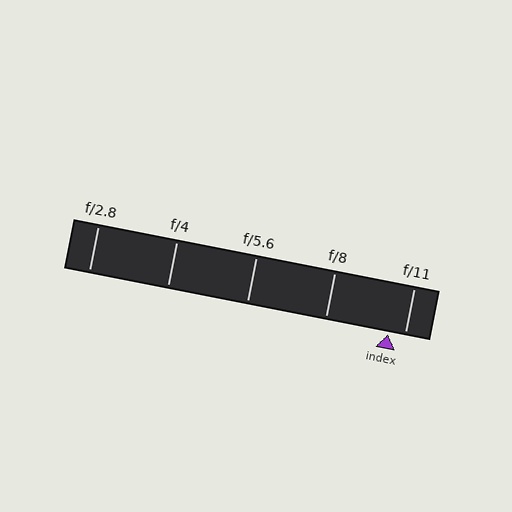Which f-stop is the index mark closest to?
The index mark is closest to f/11.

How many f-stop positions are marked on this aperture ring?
There are 5 f-stop positions marked.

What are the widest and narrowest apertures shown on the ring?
The widest aperture shown is f/2.8 and the narrowest is f/11.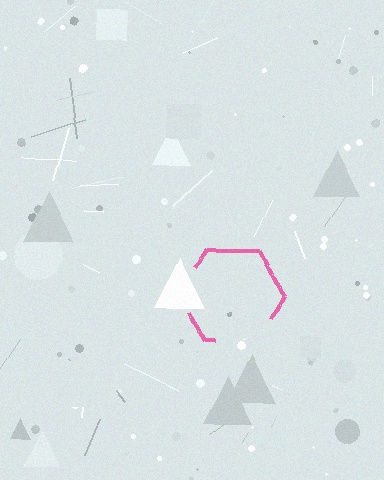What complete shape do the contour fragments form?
The contour fragments form a hexagon.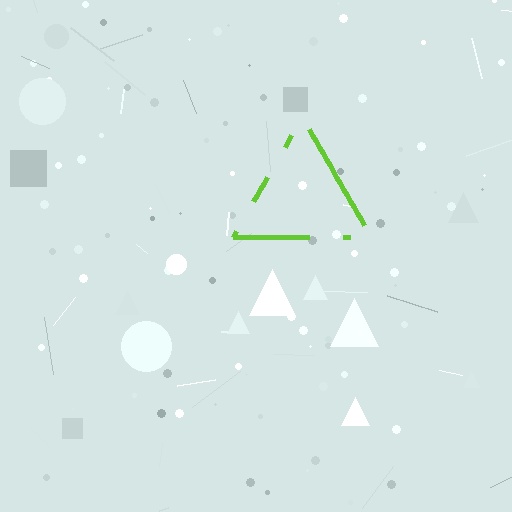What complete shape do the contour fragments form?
The contour fragments form a triangle.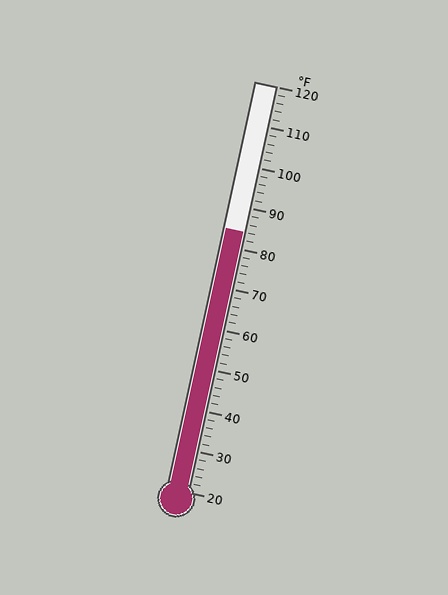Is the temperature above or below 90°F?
The temperature is below 90°F.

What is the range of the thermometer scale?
The thermometer scale ranges from 20°F to 120°F.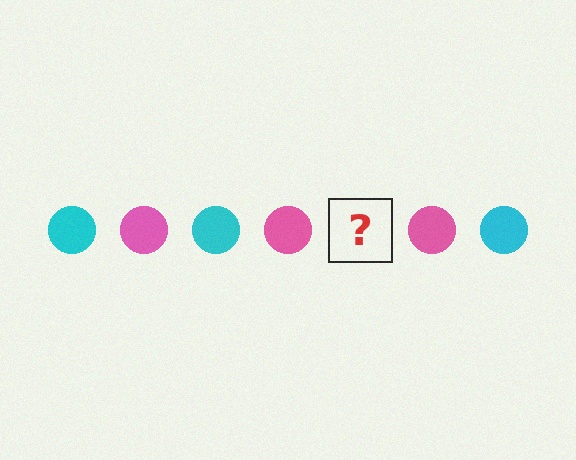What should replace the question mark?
The question mark should be replaced with a cyan circle.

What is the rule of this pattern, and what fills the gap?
The rule is that the pattern cycles through cyan, pink circles. The gap should be filled with a cyan circle.